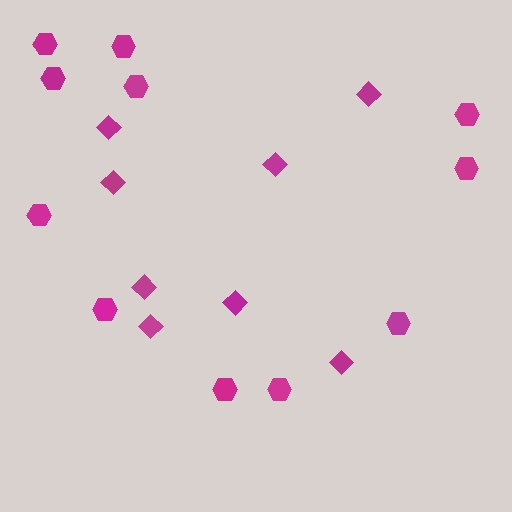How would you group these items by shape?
There are 2 groups: one group of hexagons (11) and one group of diamonds (8).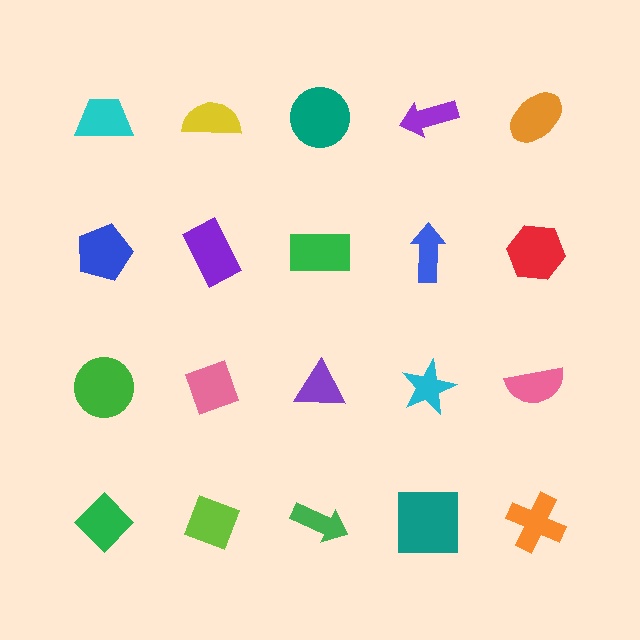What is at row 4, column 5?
An orange cross.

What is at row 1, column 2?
A yellow semicircle.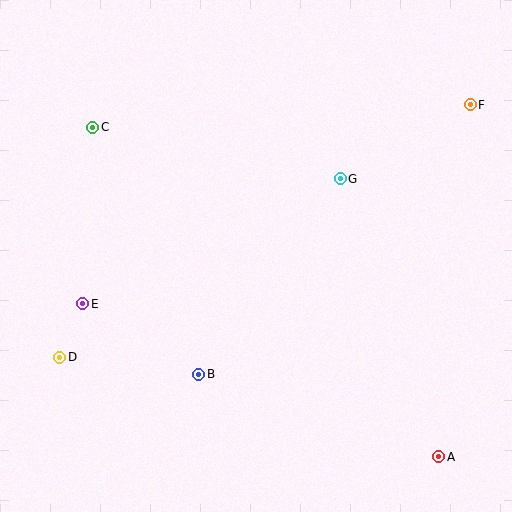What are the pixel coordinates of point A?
Point A is at (439, 457).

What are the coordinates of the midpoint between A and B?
The midpoint between A and B is at (319, 415).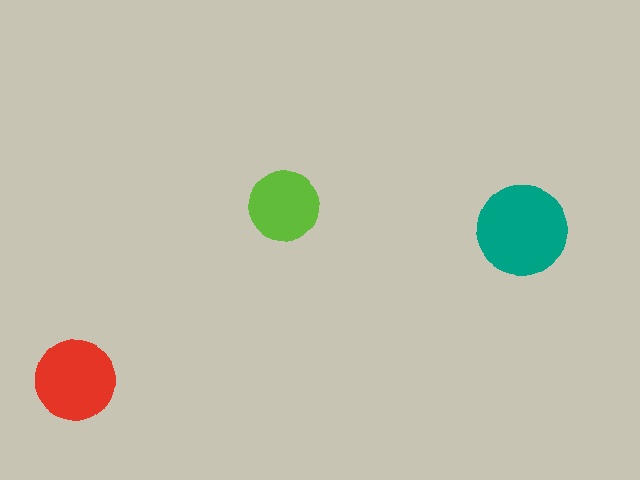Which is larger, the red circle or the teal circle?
The teal one.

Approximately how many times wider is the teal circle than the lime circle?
About 1.5 times wider.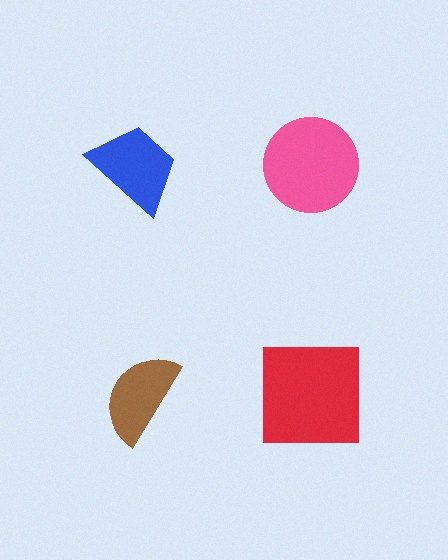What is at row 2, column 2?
A red square.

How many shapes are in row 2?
2 shapes.